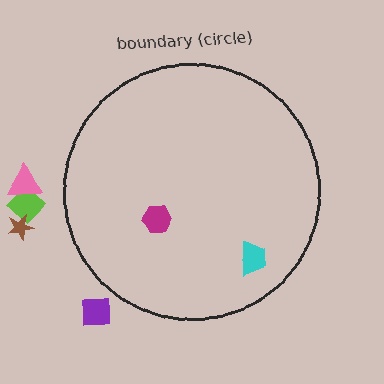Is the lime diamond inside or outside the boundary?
Outside.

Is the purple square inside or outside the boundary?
Outside.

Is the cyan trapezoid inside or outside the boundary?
Inside.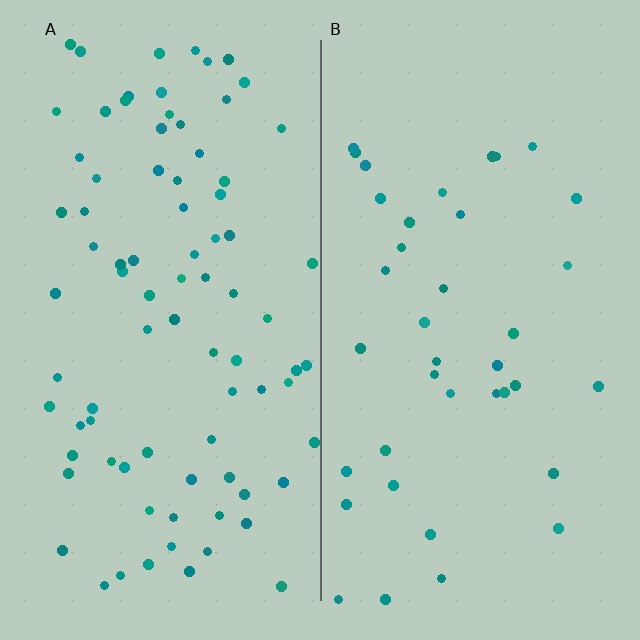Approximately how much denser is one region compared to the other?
Approximately 2.1× — region A over region B.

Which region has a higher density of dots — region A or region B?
A (the left).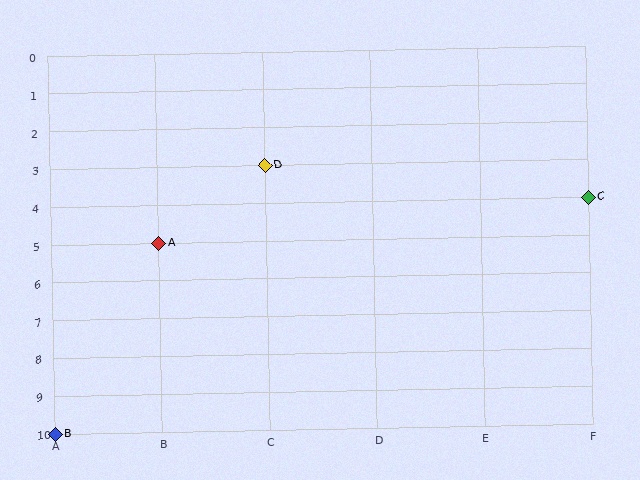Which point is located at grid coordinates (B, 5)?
Point A is at (B, 5).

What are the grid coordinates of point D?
Point D is at grid coordinates (C, 3).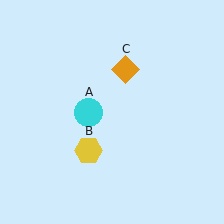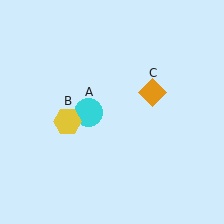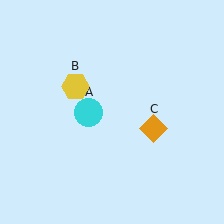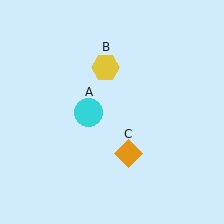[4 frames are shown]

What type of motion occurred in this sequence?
The yellow hexagon (object B), orange diamond (object C) rotated clockwise around the center of the scene.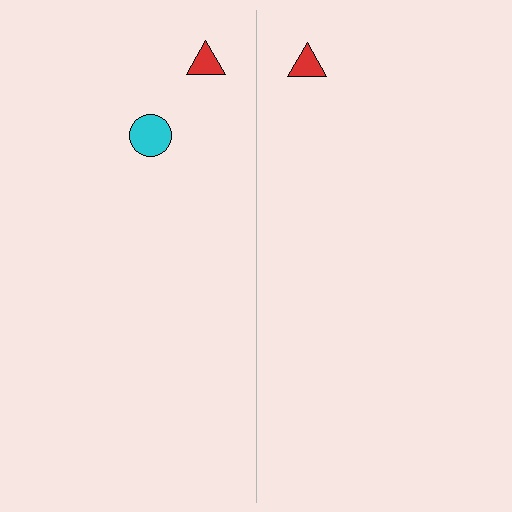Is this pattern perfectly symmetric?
No, the pattern is not perfectly symmetric. A cyan circle is missing from the right side.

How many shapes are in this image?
There are 3 shapes in this image.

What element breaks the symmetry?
A cyan circle is missing from the right side.